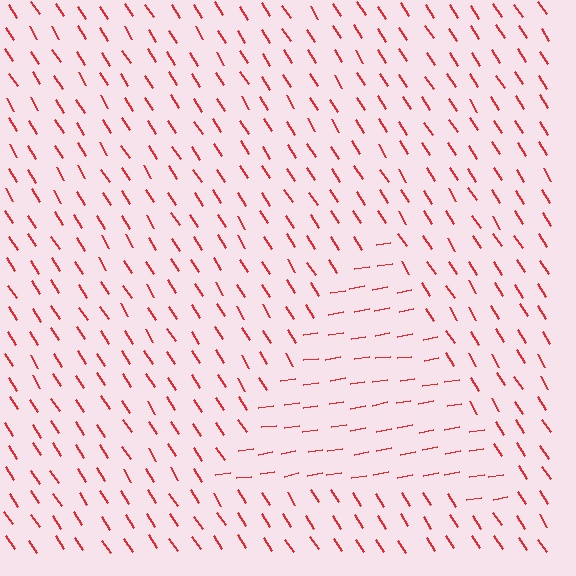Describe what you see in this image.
The image is filled with small red line segments. A triangle region in the image has lines oriented differently from the surrounding lines, creating a visible texture boundary.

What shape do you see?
I see a triangle.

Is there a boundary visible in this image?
Yes, there is a texture boundary formed by a change in line orientation.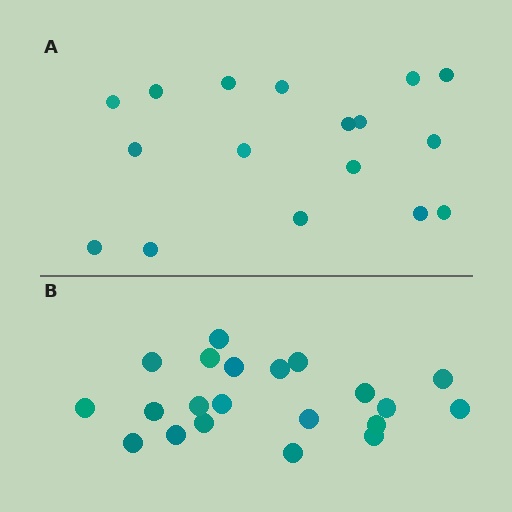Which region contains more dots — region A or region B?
Region B (the bottom region) has more dots.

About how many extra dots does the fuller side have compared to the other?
Region B has about 4 more dots than region A.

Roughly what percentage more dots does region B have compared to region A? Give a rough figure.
About 25% more.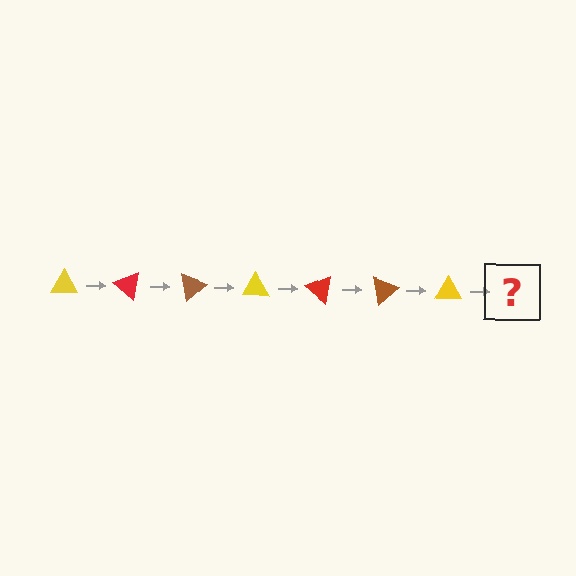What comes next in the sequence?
The next element should be a red triangle, rotated 280 degrees from the start.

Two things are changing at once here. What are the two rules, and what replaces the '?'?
The two rules are that it rotates 40 degrees each step and the color cycles through yellow, red, and brown. The '?' should be a red triangle, rotated 280 degrees from the start.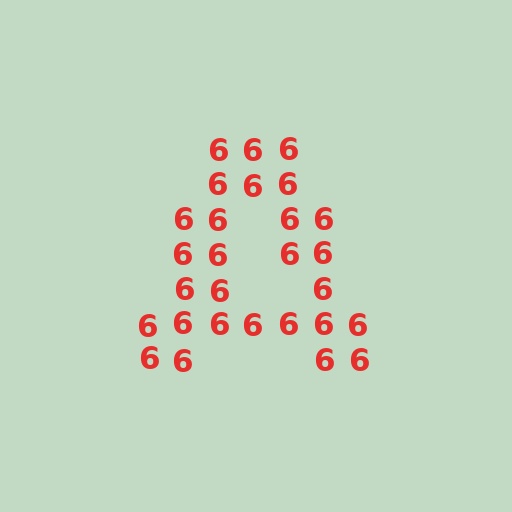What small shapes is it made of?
It is made of small digit 6's.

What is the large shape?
The large shape is the letter A.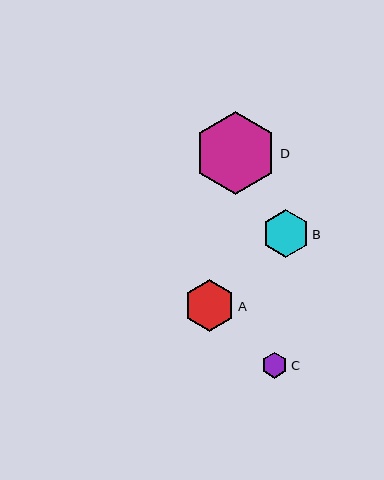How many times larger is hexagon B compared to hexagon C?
Hexagon B is approximately 1.9 times the size of hexagon C.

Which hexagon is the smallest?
Hexagon C is the smallest with a size of approximately 25 pixels.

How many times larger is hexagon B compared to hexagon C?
Hexagon B is approximately 1.9 times the size of hexagon C.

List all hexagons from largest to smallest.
From largest to smallest: D, A, B, C.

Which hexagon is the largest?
Hexagon D is the largest with a size of approximately 83 pixels.